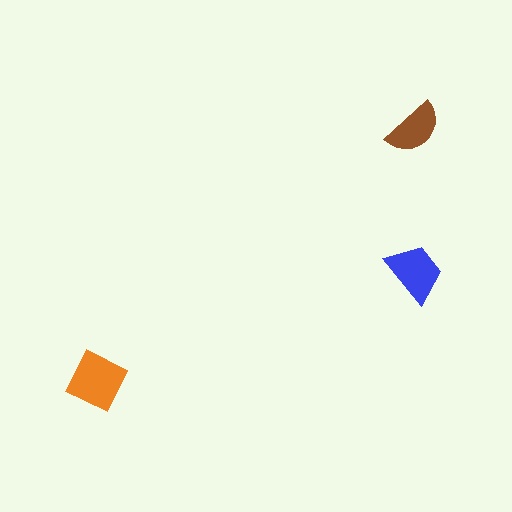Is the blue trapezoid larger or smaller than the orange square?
Smaller.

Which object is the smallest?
The brown semicircle.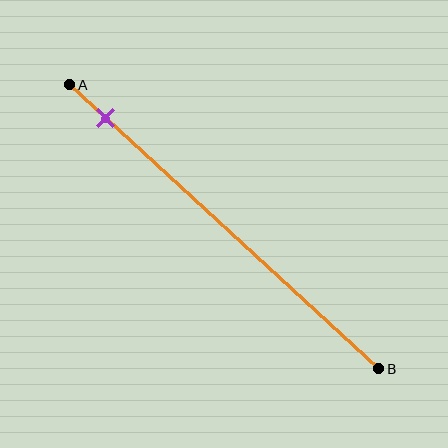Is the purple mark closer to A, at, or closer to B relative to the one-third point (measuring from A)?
The purple mark is closer to point A than the one-third point of segment AB.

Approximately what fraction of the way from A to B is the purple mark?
The purple mark is approximately 10% of the way from A to B.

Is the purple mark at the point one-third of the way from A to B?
No, the mark is at about 10% from A, not at the 33% one-third point.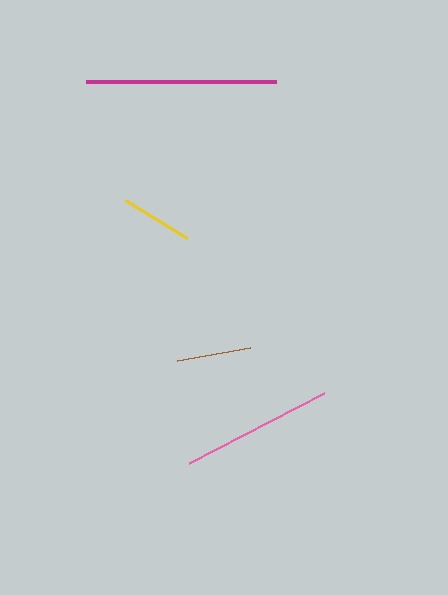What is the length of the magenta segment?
The magenta segment is approximately 190 pixels long.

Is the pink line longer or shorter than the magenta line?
The magenta line is longer than the pink line.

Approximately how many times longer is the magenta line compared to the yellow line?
The magenta line is approximately 2.6 times the length of the yellow line.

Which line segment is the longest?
The magenta line is the longest at approximately 190 pixels.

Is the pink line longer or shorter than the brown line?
The pink line is longer than the brown line.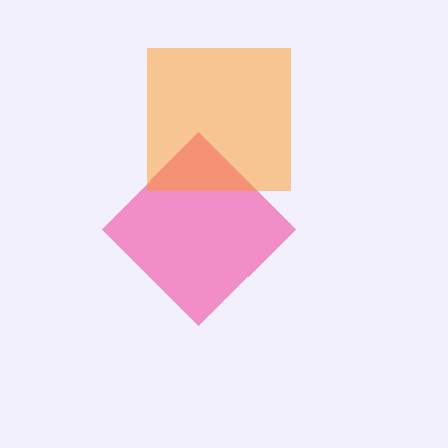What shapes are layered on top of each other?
The layered shapes are: a pink diamond, an orange square.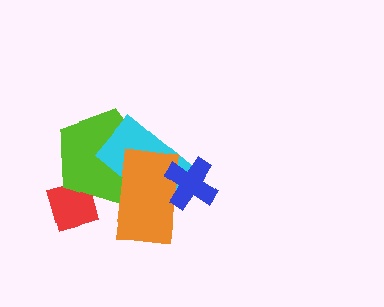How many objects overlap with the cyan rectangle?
3 objects overlap with the cyan rectangle.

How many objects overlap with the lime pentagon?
3 objects overlap with the lime pentagon.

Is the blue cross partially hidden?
No, no other shape covers it.